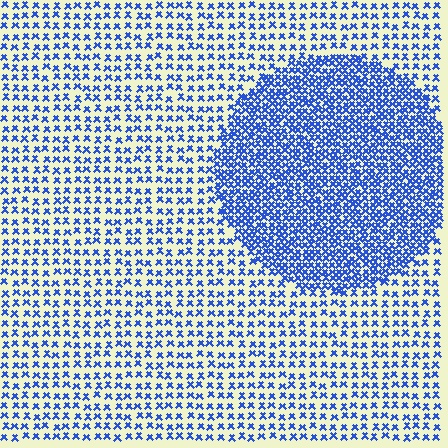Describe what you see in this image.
The image contains small blue elements arranged at two different densities. A circle-shaped region is visible where the elements are more densely packed than the surrounding area.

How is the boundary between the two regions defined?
The boundary is defined by a change in element density (approximately 2.3x ratio). All elements are the same color, size, and shape.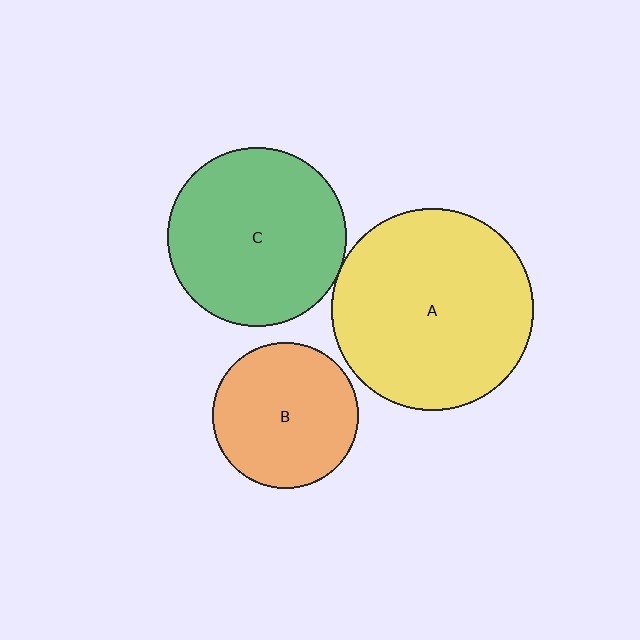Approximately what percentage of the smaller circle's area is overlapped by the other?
Approximately 5%.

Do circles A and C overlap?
Yes.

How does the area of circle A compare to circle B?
Approximately 1.9 times.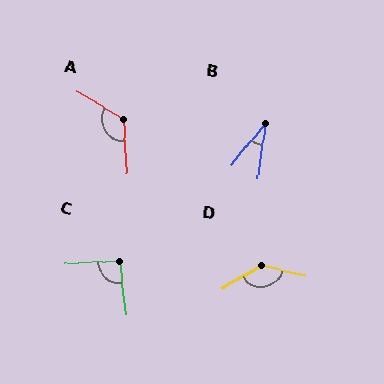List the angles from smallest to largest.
B (31°), C (93°), A (123°), D (135°).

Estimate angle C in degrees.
Approximately 93 degrees.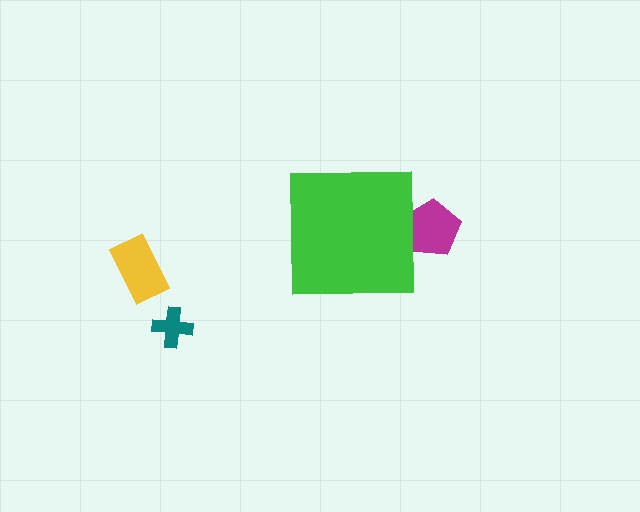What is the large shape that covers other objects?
A green square.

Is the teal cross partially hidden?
No, the teal cross is fully visible.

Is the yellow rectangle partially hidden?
No, the yellow rectangle is fully visible.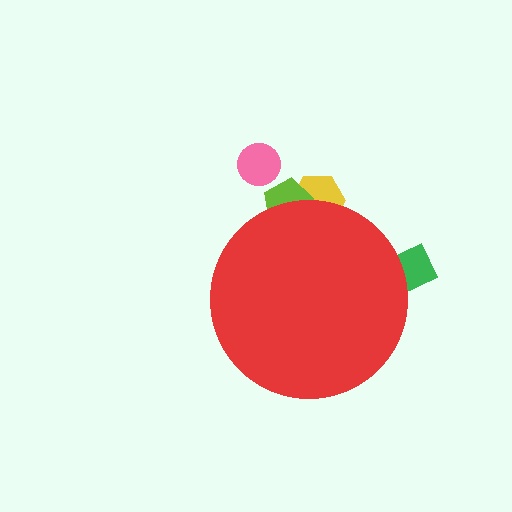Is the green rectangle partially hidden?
Yes, the green rectangle is partially hidden behind the red circle.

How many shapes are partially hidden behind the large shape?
3 shapes are partially hidden.